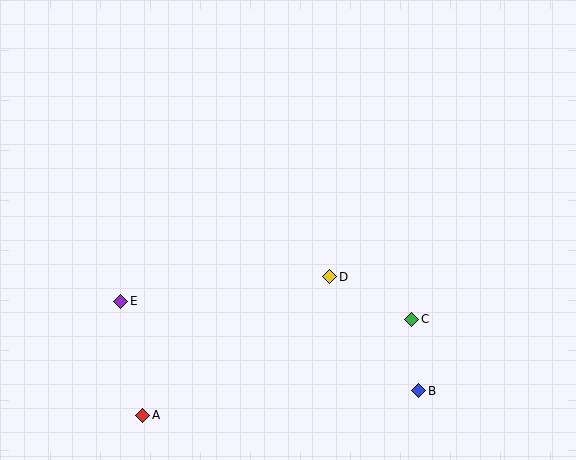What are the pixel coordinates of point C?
Point C is at (412, 319).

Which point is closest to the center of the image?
Point D at (330, 277) is closest to the center.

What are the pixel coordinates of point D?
Point D is at (330, 277).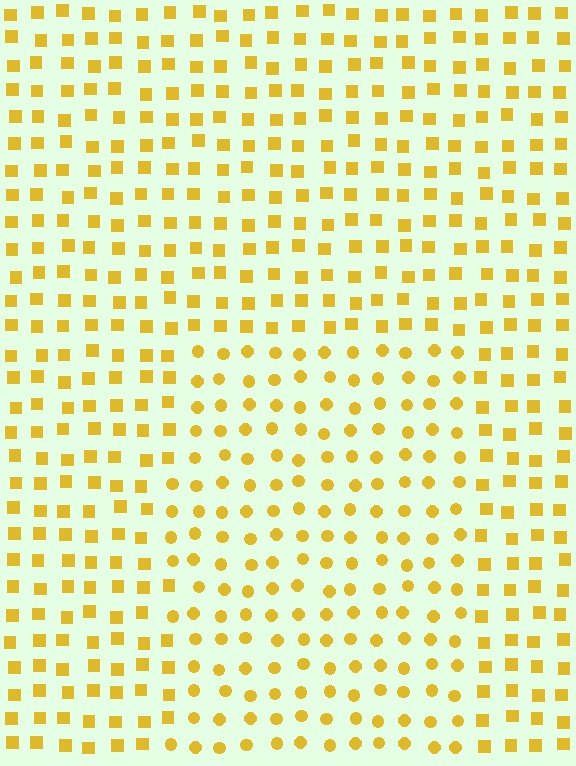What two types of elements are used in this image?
The image uses circles inside the rectangle region and squares outside it.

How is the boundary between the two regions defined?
The boundary is defined by a change in element shape: circles inside vs. squares outside. All elements share the same color and spacing.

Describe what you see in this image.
The image is filled with small yellow elements arranged in a uniform grid. A rectangle-shaped region contains circles, while the surrounding area contains squares. The boundary is defined purely by the change in element shape.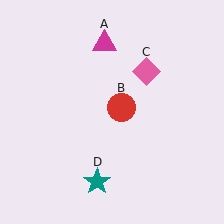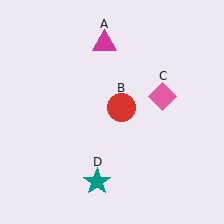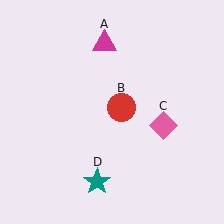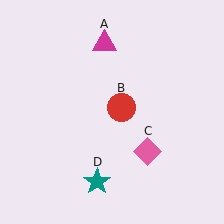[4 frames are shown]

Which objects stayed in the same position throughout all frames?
Magenta triangle (object A) and red circle (object B) and teal star (object D) remained stationary.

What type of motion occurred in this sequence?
The pink diamond (object C) rotated clockwise around the center of the scene.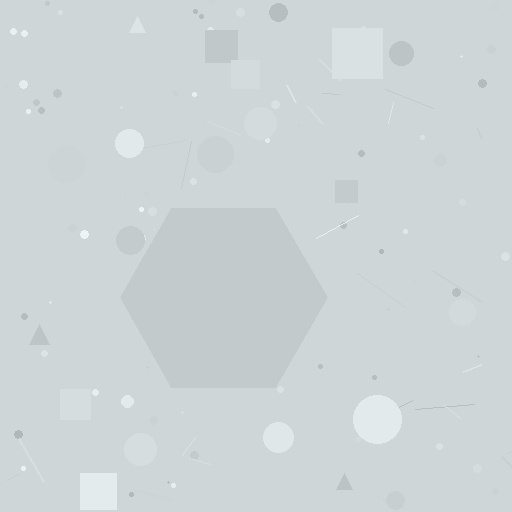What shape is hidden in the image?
A hexagon is hidden in the image.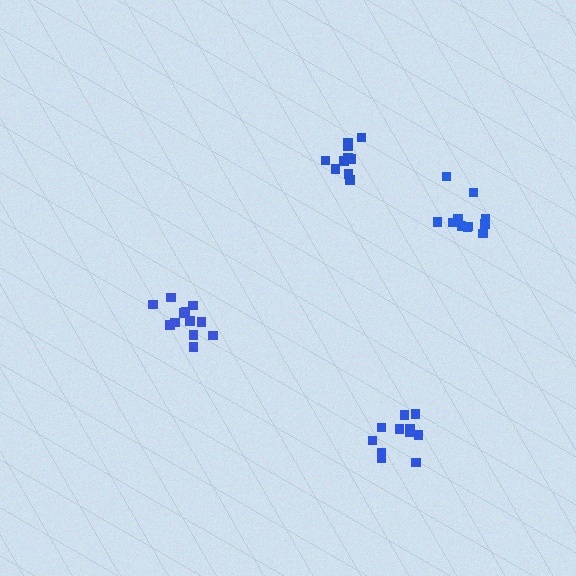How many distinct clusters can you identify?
There are 4 distinct clusters.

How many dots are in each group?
Group 1: 11 dots, Group 2: 12 dots, Group 3: 10 dots, Group 4: 11 dots (44 total).